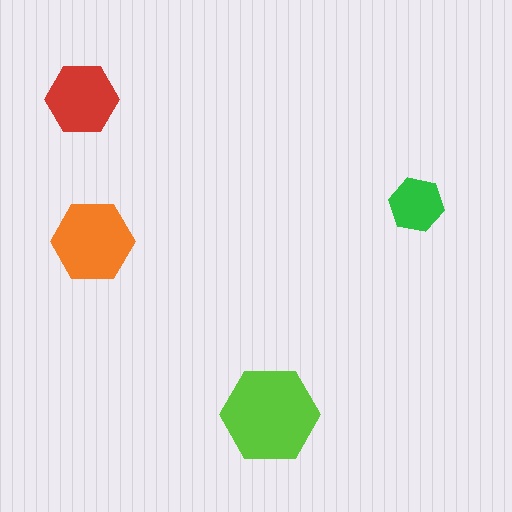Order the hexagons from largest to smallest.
the lime one, the orange one, the red one, the green one.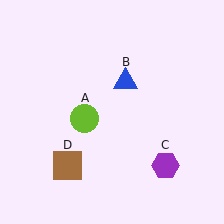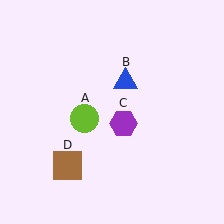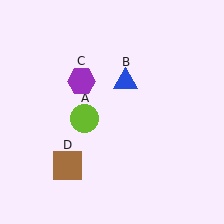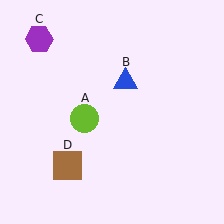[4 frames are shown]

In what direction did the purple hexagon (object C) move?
The purple hexagon (object C) moved up and to the left.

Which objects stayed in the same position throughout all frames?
Lime circle (object A) and blue triangle (object B) and brown square (object D) remained stationary.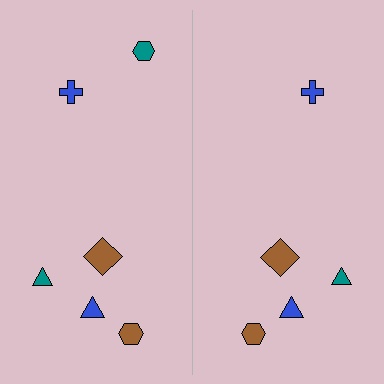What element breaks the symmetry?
A teal hexagon is missing from the right side.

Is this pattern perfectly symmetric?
No, the pattern is not perfectly symmetric. A teal hexagon is missing from the right side.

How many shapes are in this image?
There are 11 shapes in this image.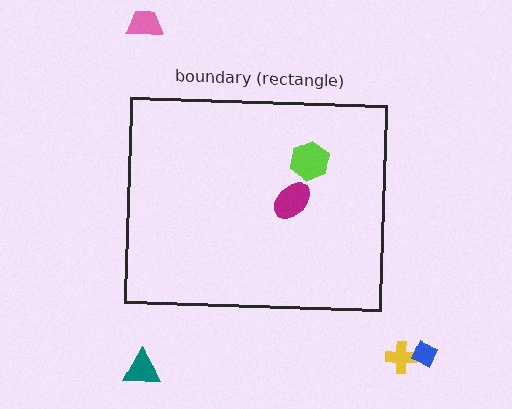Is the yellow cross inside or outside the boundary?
Outside.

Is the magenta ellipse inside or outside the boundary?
Inside.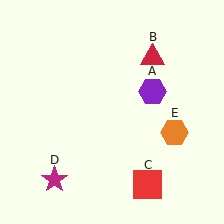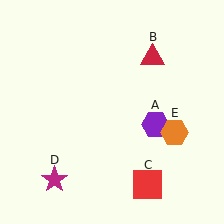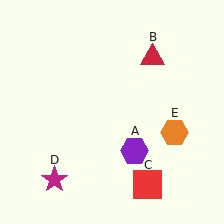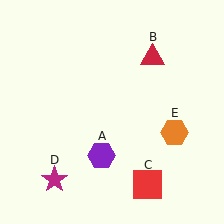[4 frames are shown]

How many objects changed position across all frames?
1 object changed position: purple hexagon (object A).